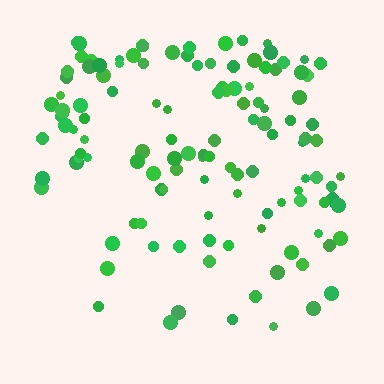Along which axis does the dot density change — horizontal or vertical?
Vertical.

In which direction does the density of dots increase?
From bottom to top, with the top side densest.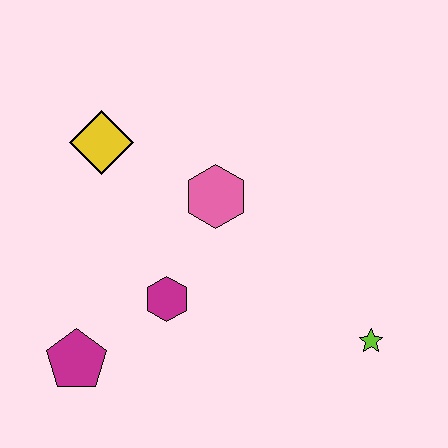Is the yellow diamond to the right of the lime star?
No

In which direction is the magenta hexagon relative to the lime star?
The magenta hexagon is to the left of the lime star.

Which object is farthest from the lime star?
The yellow diamond is farthest from the lime star.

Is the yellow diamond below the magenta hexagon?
No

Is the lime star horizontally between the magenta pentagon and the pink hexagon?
No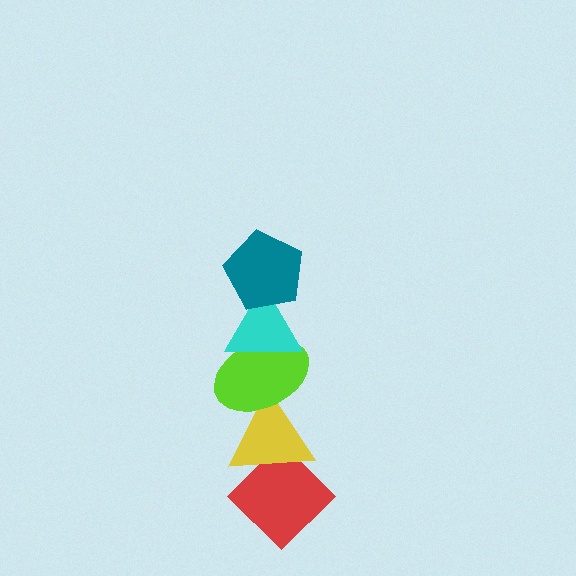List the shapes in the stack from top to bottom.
From top to bottom: the teal pentagon, the cyan triangle, the lime ellipse, the yellow triangle, the red diamond.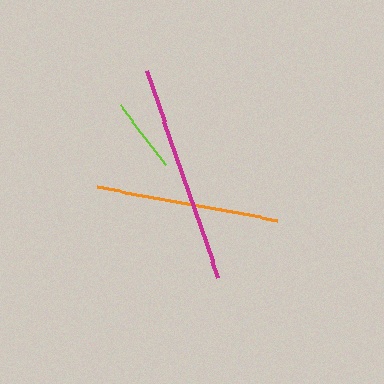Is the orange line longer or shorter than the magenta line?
The magenta line is longer than the orange line.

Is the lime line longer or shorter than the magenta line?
The magenta line is longer than the lime line.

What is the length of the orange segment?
The orange segment is approximately 183 pixels long.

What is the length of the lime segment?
The lime segment is approximately 74 pixels long.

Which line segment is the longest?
The magenta line is the longest at approximately 220 pixels.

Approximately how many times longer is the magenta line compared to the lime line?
The magenta line is approximately 3.0 times the length of the lime line.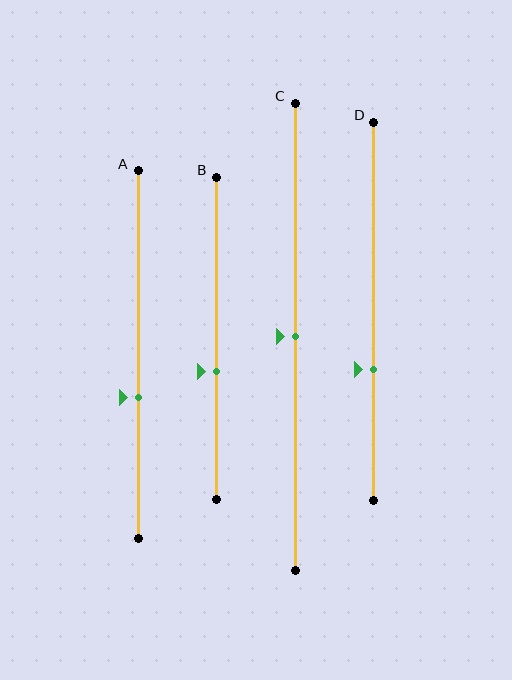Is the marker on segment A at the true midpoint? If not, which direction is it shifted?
No, the marker on segment A is shifted downward by about 12% of the segment length.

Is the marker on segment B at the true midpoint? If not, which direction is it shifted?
No, the marker on segment B is shifted downward by about 10% of the segment length.